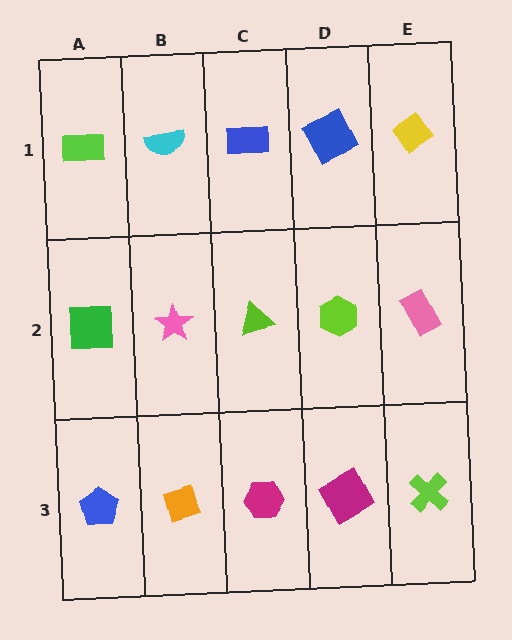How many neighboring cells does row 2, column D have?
4.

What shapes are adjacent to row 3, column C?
A lime triangle (row 2, column C), an orange diamond (row 3, column B), a magenta square (row 3, column D).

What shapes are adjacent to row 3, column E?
A pink rectangle (row 2, column E), a magenta square (row 3, column D).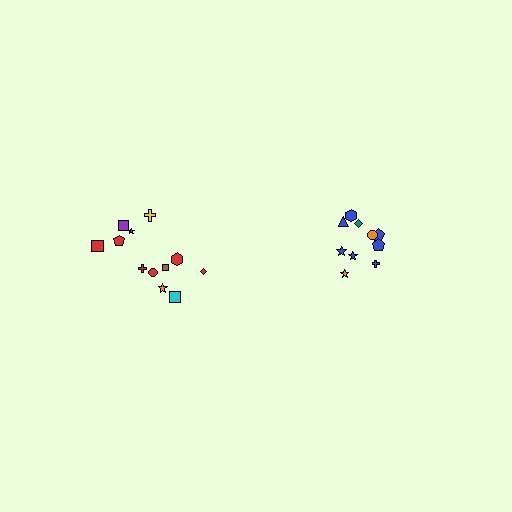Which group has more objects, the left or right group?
The left group.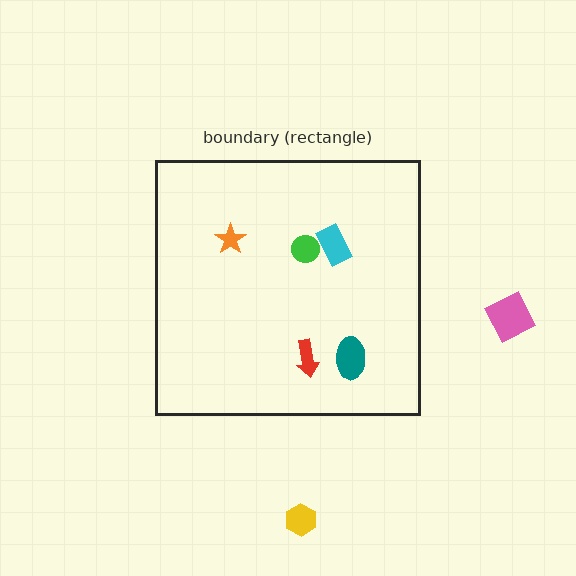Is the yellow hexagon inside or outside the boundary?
Outside.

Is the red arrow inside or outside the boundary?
Inside.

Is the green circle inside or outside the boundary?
Inside.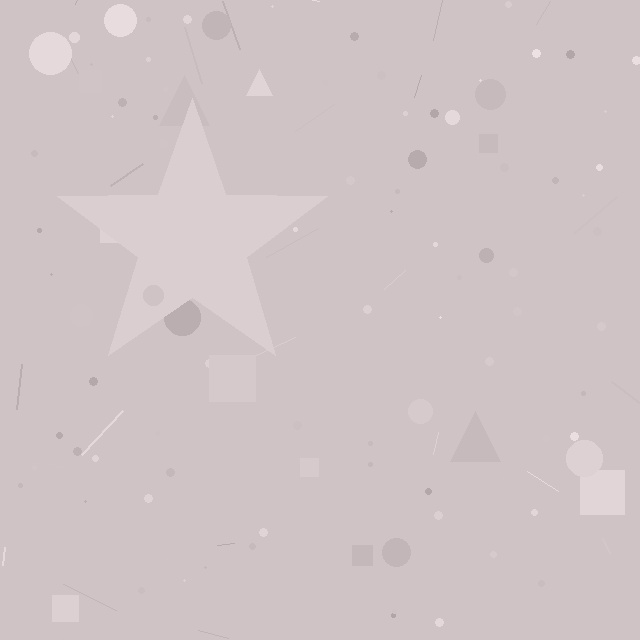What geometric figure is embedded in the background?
A star is embedded in the background.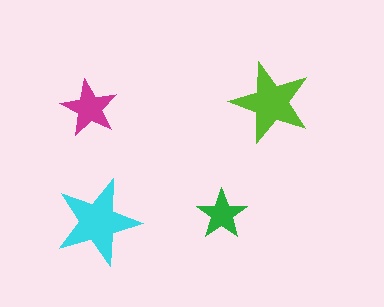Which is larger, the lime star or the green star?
The lime one.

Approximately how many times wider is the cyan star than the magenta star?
About 1.5 times wider.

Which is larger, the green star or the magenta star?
The magenta one.